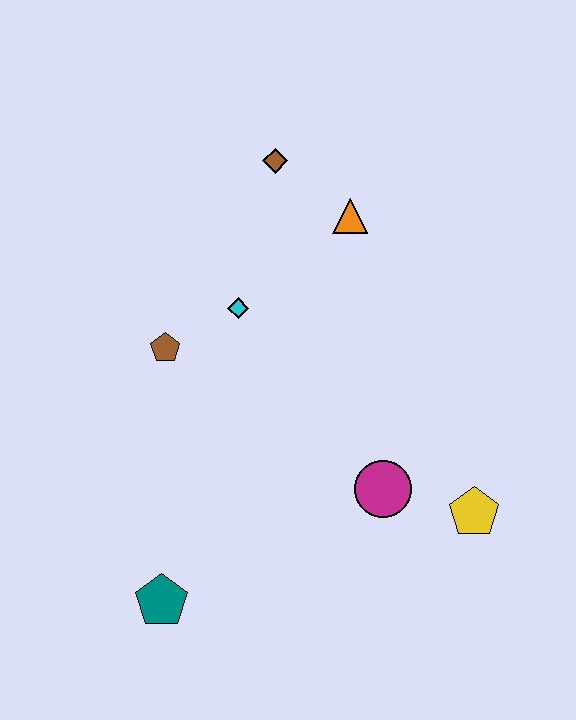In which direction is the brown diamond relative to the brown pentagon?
The brown diamond is above the brown pentagon.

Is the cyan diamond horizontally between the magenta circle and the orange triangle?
No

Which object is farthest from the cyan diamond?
The yellow pentagon is farthest from the cyan diamond.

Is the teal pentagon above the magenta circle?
No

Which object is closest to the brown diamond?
The orange triangle is closest to the brown diamond.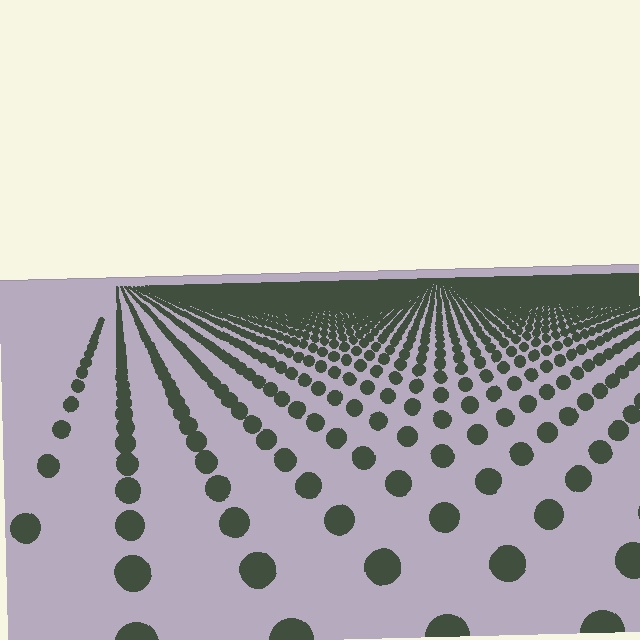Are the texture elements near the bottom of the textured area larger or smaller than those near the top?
Larger. Near the bottom, elements are closer to the viewer and appear at a bigger on-screen size.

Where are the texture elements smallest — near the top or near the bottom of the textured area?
Near the top.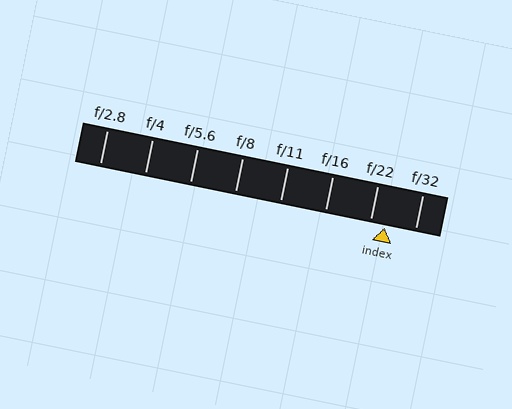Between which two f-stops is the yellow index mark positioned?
The index mark is between f/22 and f/32.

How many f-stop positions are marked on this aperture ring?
There are 8 f-stop positions marked.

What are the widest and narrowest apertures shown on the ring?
The widest aperture shown is f/2.8 and the narrowest is f/32.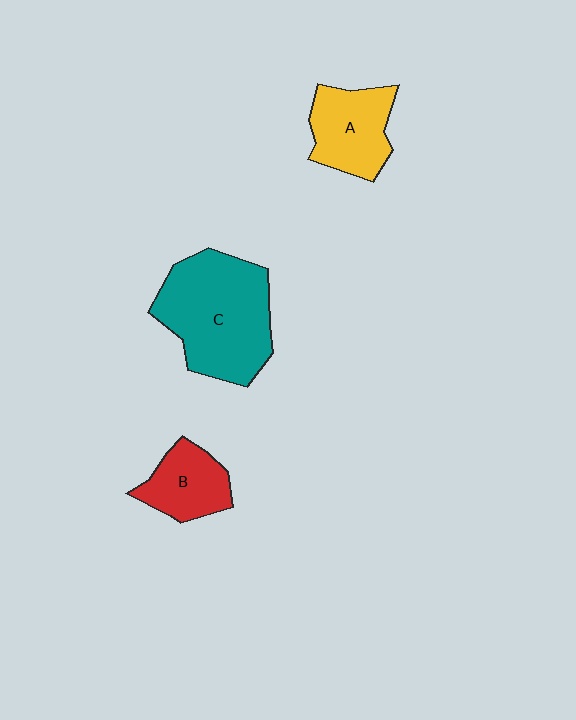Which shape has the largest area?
Shape C (teal).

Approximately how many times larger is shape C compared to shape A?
Approximately 1.8 times.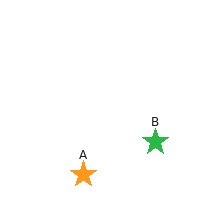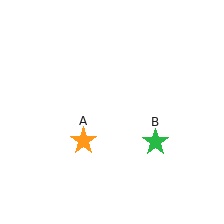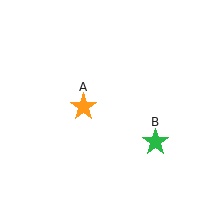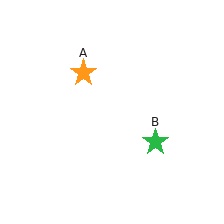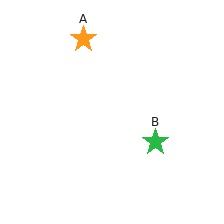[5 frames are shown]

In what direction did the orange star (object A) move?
The orange star (object A) moved up.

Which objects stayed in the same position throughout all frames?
Green star (object B) remained stationary.